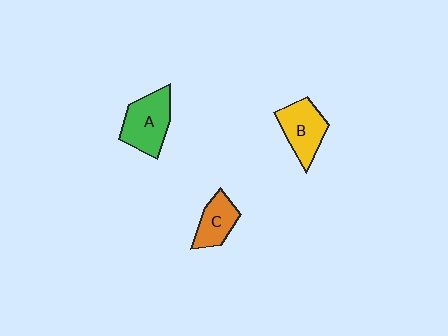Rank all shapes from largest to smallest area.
From largest to smallest: A (green), B (yellow), C (orange).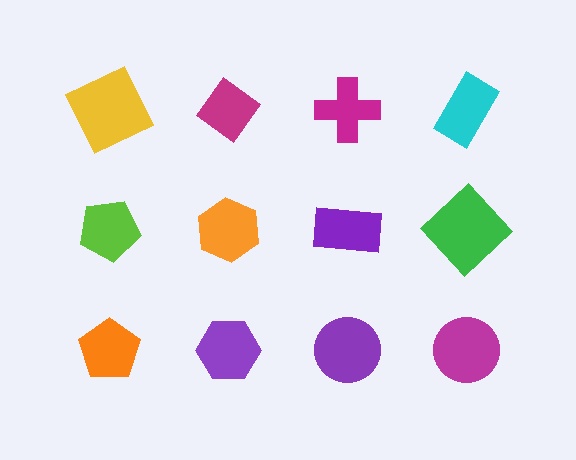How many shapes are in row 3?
4 shapes.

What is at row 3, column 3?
A purple circle.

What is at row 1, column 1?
A yellow square.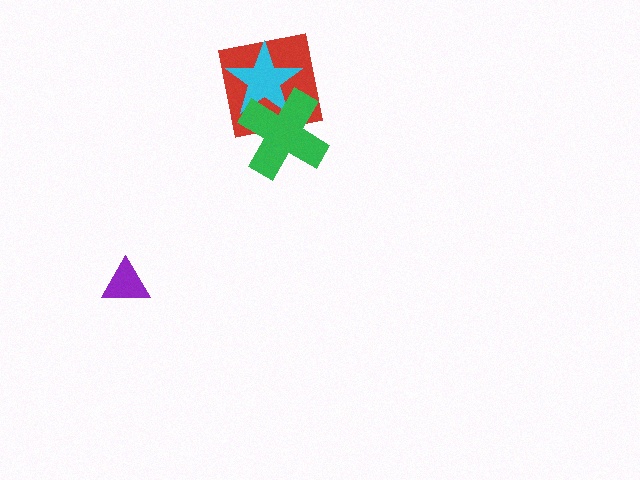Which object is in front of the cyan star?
The green cross is in front of the cyan star.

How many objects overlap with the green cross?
2 objects overlap with the green cross.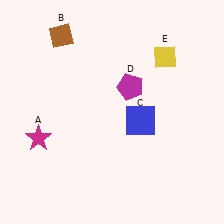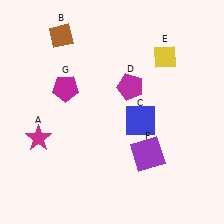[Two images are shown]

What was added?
A purple square (F), a magenta pentagon (G) were added in Image 2.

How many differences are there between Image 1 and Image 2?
There are 2 differences between the two images.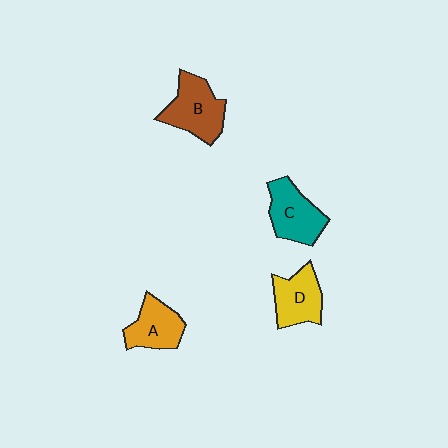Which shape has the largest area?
Shape B (brown).